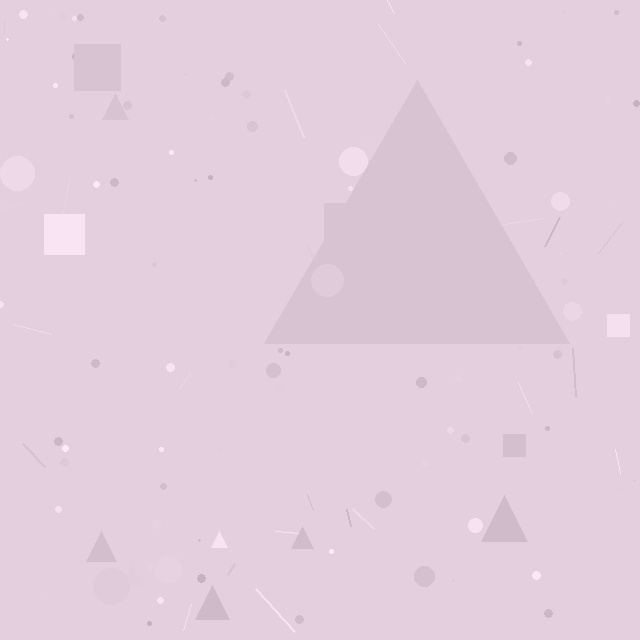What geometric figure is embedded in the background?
A triangle is embedded in the background.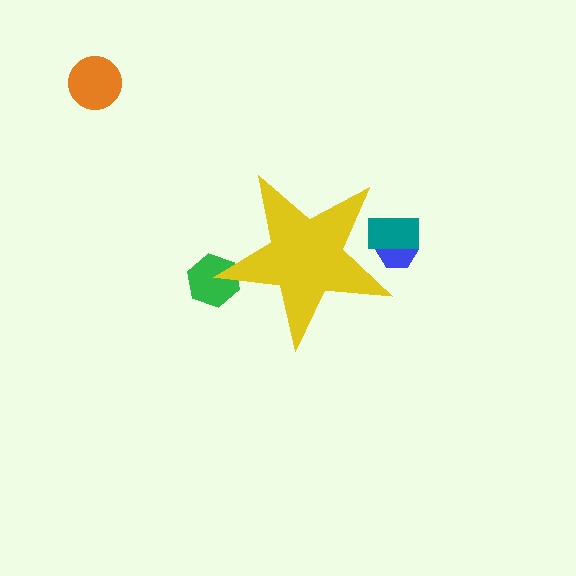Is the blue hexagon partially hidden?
Yes, the blue hexagon is partially hidden behind the yellow star.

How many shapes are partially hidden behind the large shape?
3 shapes are partially hidden.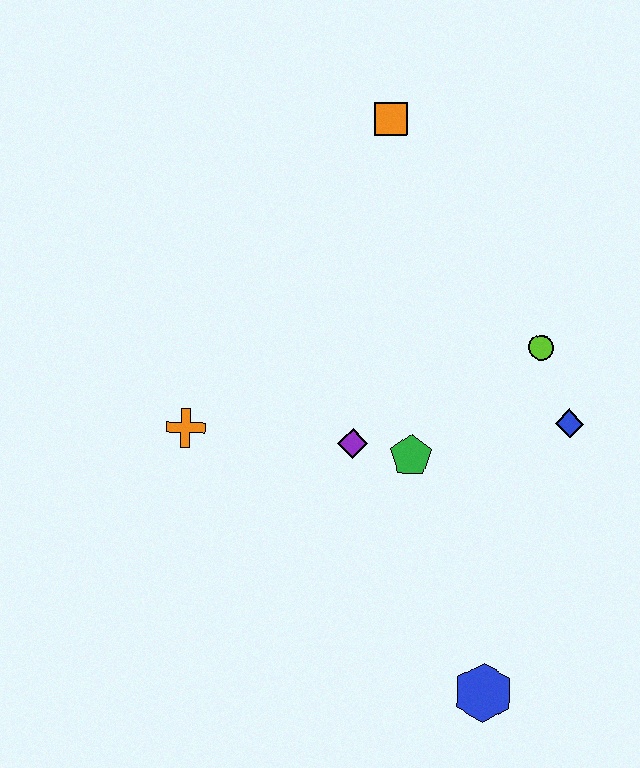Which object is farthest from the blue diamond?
The orange cross is farthest from the blue diamond.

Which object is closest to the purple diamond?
The green pentagon is closest to the purple diamond.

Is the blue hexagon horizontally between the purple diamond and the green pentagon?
No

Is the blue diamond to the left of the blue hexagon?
No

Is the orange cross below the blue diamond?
Yes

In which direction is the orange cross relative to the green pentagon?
The orange cross is to the left of the green pentagon.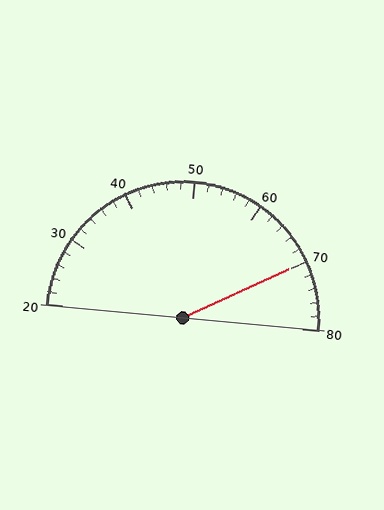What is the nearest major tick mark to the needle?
The nearest major tick mark is 70.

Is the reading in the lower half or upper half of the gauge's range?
The reading is in the upper half of the range (20 to 80).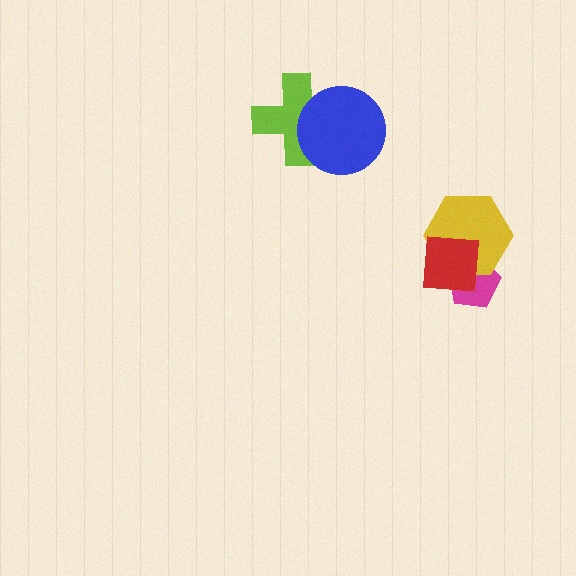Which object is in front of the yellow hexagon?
The red square is in front of the yellow hexagon.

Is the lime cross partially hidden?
Yes, it is partially covered by another shape.